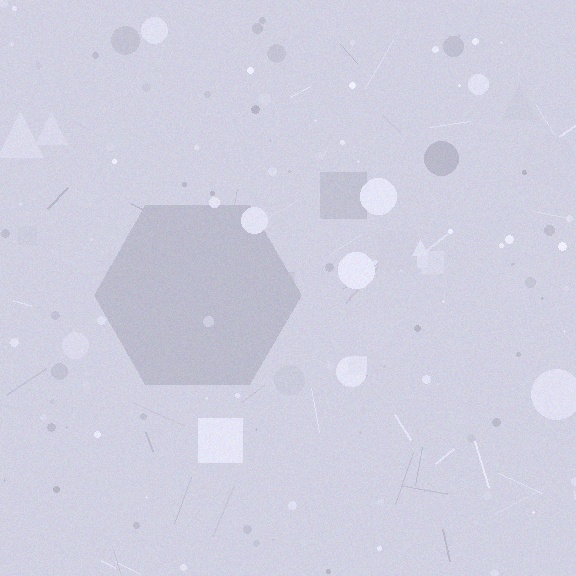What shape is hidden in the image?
A hexagon is hidden in the image.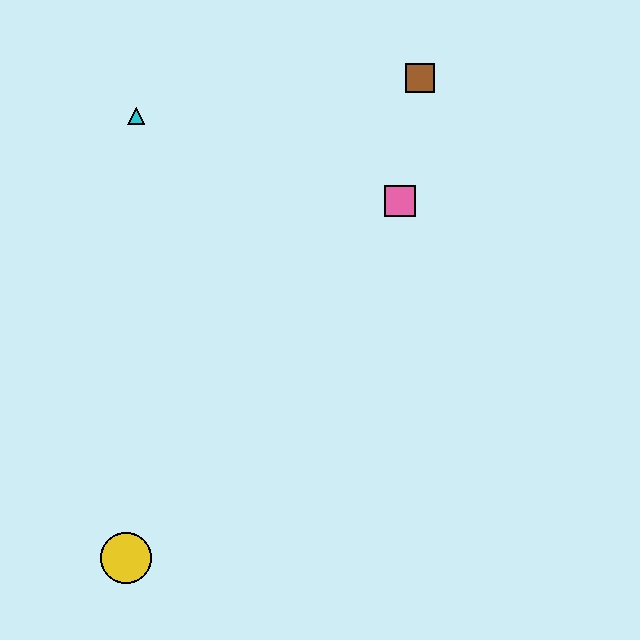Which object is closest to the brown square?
The pink square is closest to the brown square.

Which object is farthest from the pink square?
The yellow circle is farthest from the pink square.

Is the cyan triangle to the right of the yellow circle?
Yes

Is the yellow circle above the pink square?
No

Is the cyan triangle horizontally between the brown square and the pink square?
No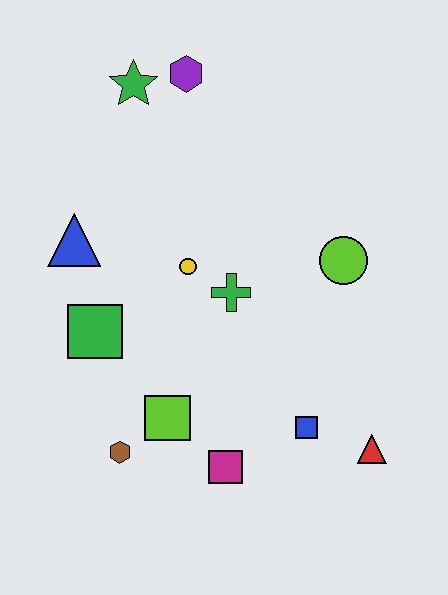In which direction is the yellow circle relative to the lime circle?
The yellow circle is to the left of the lime circle.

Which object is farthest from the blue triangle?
The red triangle is farthest from the blue triangle.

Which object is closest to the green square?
The blue triangle is closest to the green square.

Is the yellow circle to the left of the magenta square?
Yes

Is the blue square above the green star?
No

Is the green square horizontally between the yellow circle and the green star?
No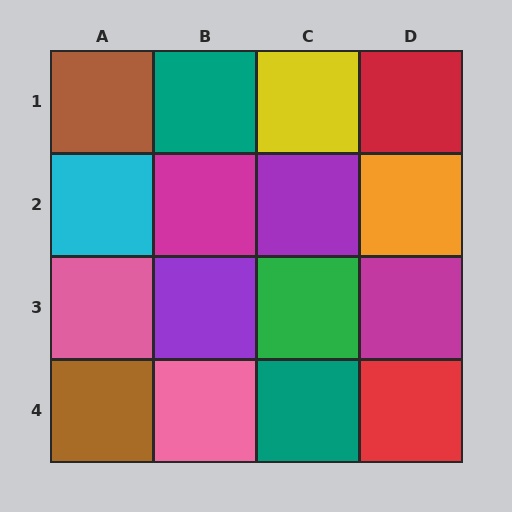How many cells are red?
2 cells are red.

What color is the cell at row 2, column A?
Cyan.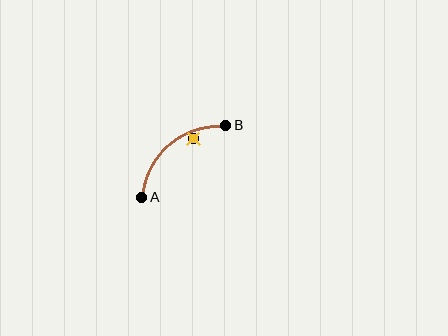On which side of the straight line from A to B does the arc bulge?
The arc bulges above and to the left of the straight line connecting A and B.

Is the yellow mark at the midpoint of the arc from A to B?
No — the yellow mark does not lie on the arc at all. It sits slightly inside the curve.